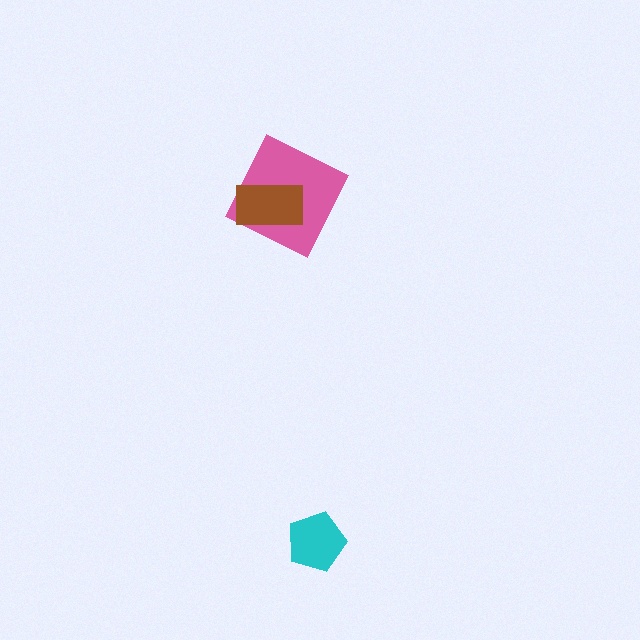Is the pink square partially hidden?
Yes, it is partially covered by another shape.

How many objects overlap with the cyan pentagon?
0 objects overlap with the cyan pentagon.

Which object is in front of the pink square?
The brown rectangle is in front of the pink square.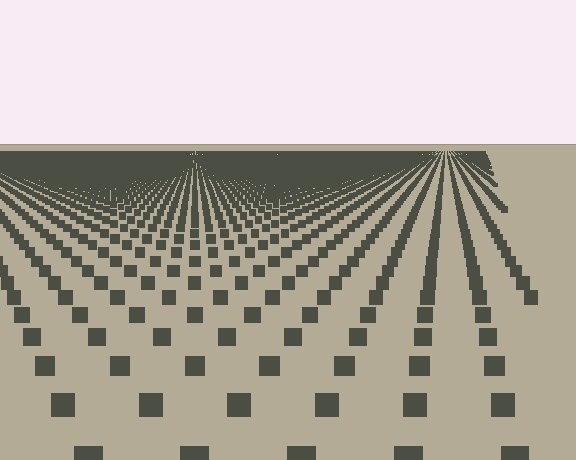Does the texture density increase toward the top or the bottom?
Density increases toward the top.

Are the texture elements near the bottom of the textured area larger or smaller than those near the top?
Larger. Near the bottom, elements are closer to the viewer and appear at a bigger on-screen size.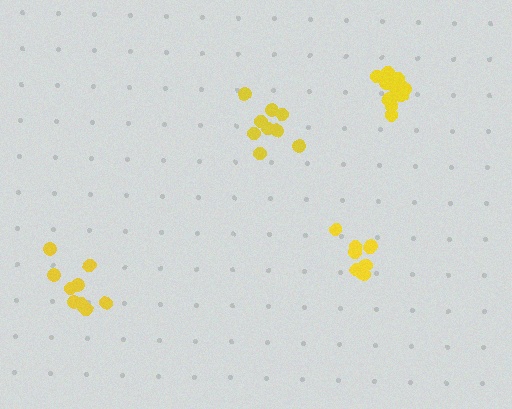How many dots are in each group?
Group 1: 14 dots, Group 2: 9 dots, Group 3: 9 dots, Group 4: 9 dots (41 total).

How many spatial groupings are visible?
There are 4 spatial groupings.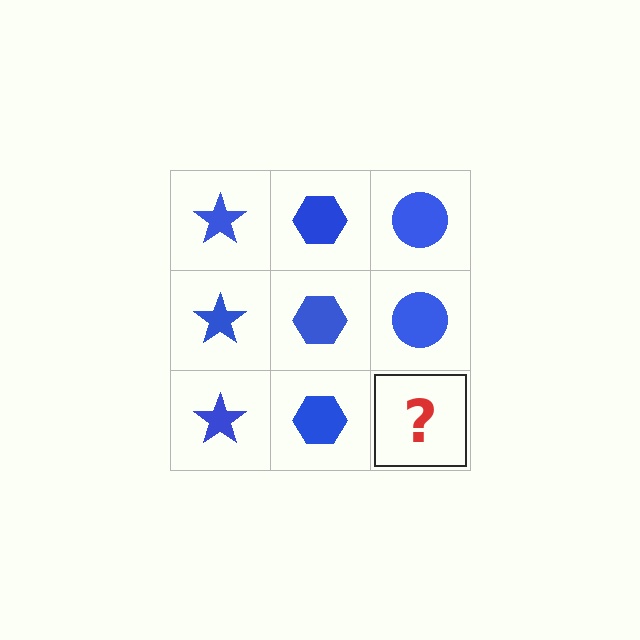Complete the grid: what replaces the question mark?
The question mark should be replaced with a blue circle.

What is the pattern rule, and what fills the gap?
The rule is that each column has a consistent shape. The gap should be filled with a blue circle.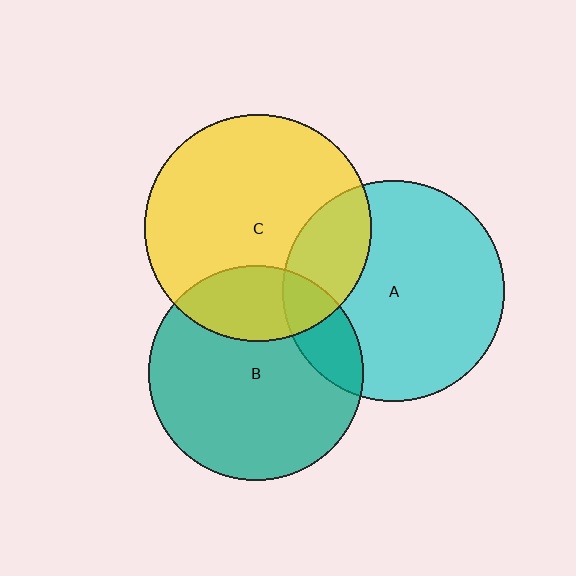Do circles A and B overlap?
Yes.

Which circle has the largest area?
Circle C (yellow).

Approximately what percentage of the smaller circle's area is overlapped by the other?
Approximately 15%.